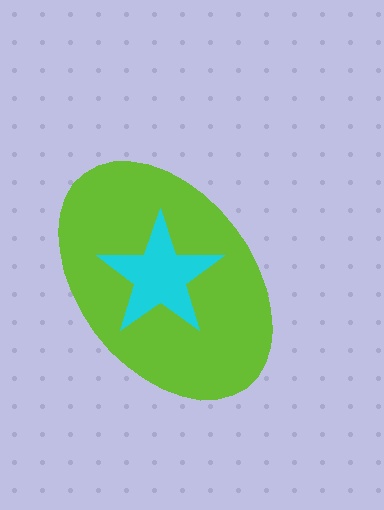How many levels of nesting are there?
2.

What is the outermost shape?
The lime ellipse.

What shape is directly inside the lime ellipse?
The cyan star.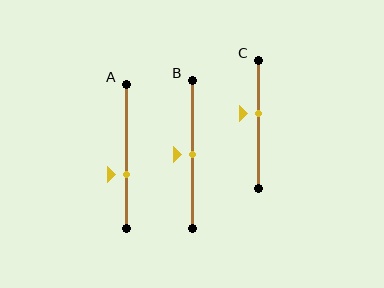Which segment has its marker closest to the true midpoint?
Segment B has its marker closest to the true midpoint.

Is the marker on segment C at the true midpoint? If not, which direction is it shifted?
No, the marker on segment C is shifted upward by about 8% of the segment length.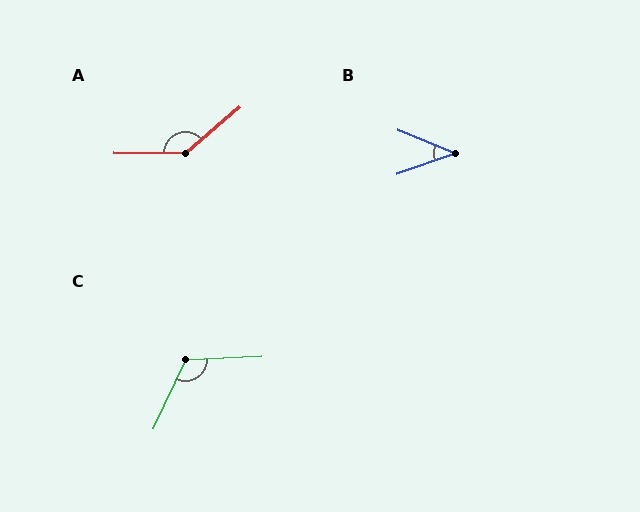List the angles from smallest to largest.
B (42°), C (118°), A (139°).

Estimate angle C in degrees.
Approximately 118 degrees.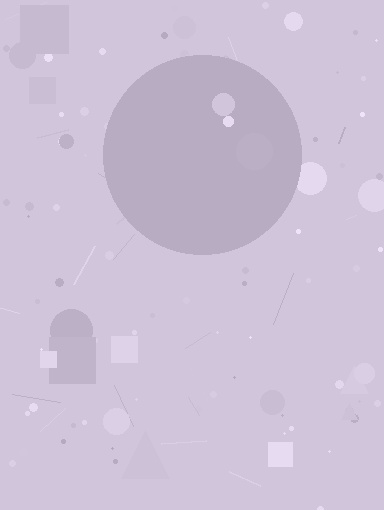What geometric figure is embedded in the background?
A circle is embedded in the background.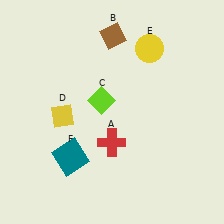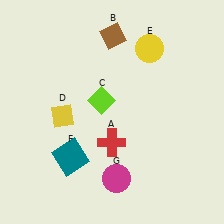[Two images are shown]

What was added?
A magenta circle (G) was added in Image 2.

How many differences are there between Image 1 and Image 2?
There is 1 difference between the two images.